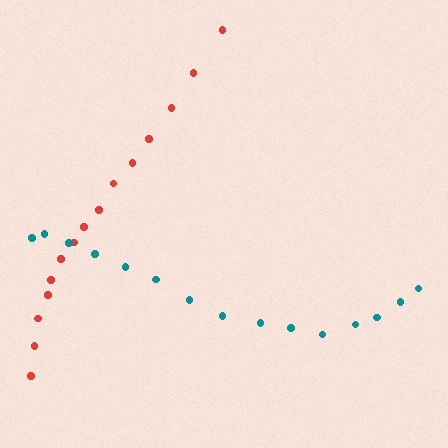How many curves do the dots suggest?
There are 2 distinct paths.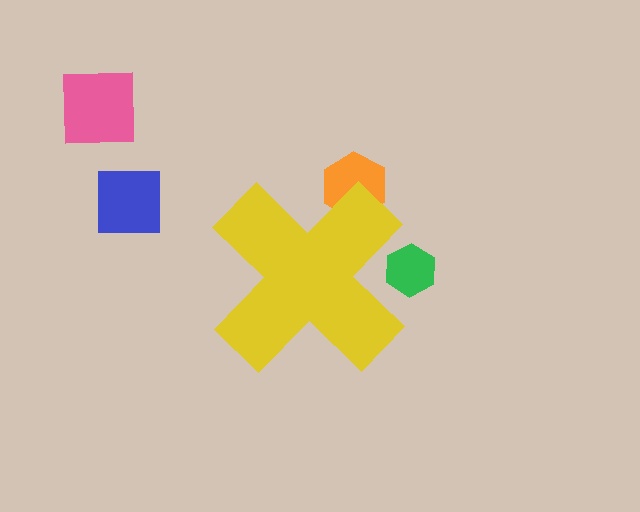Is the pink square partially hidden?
No, the pink square is fully visible.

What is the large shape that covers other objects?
A yellow cross.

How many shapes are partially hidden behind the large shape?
2 shapes are partially hidden.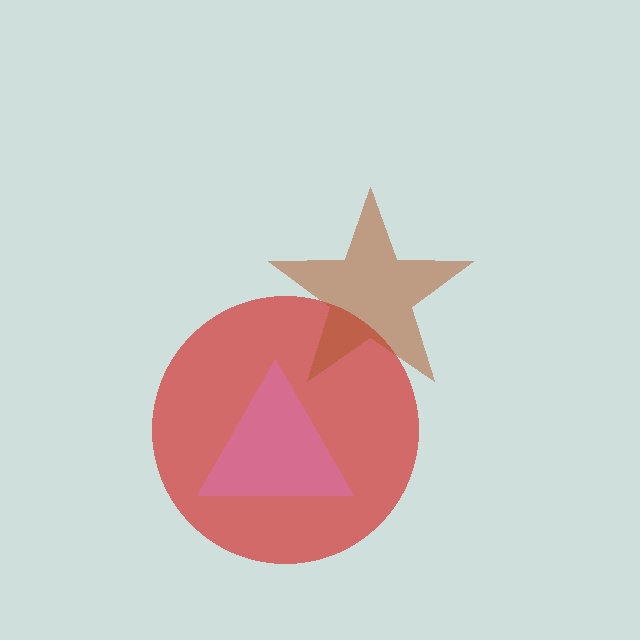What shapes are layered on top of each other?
The layered shapes are: a red circle, a brown star, a pink triangle.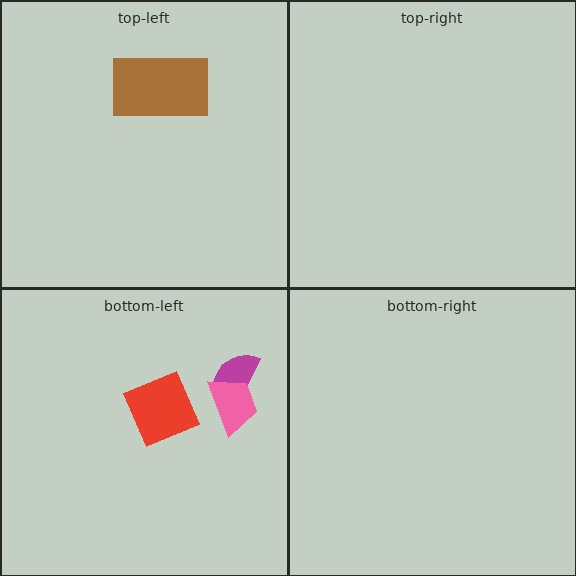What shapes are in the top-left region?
The brown rectangle.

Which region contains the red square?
The bottom-left region.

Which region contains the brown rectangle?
The top-left region.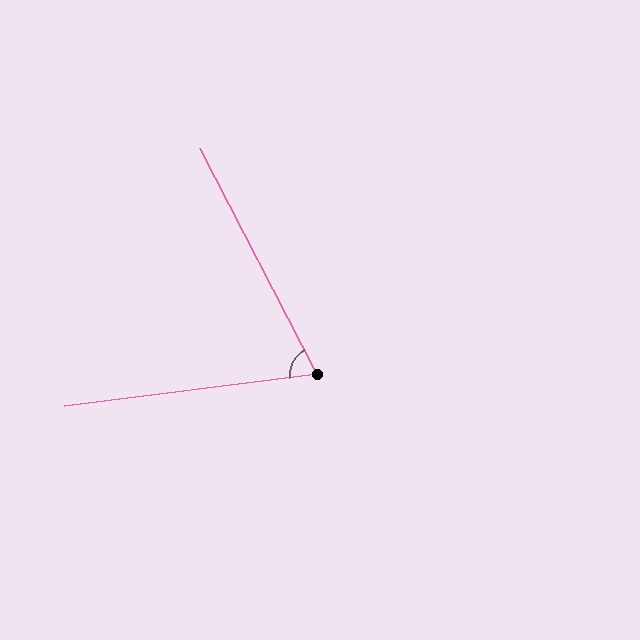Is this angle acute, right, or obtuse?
It is acute.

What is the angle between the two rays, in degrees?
Approximately 70 degrees.